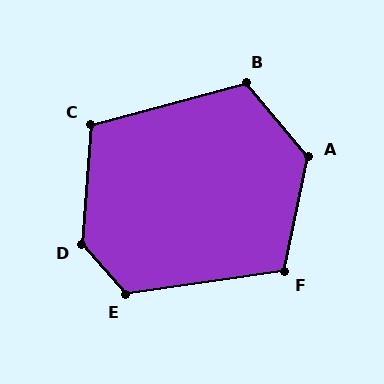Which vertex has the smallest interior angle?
C, at approximately 109 degrees.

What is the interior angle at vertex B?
Approximately 115 degrees (obtuse).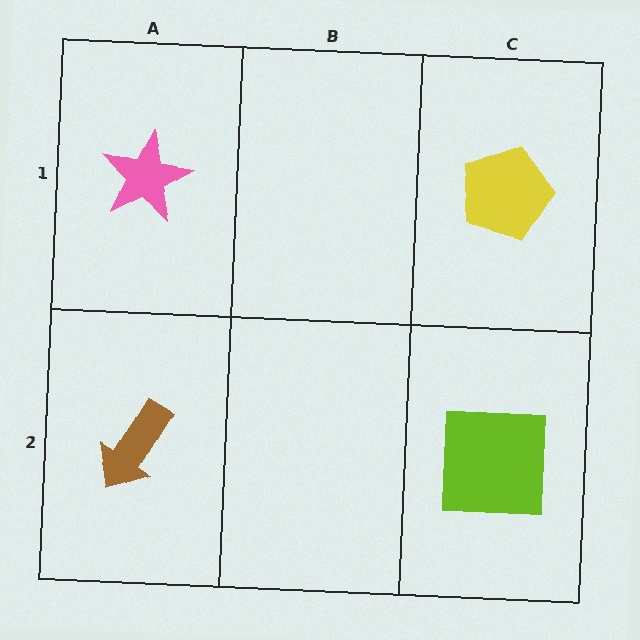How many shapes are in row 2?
2 shapes.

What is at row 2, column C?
A lime square.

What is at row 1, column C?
A yellow pentagon.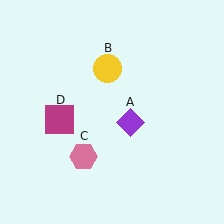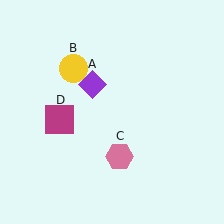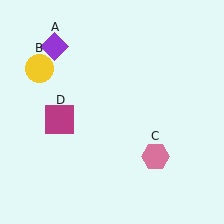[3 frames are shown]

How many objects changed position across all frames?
3 objects changed position: purple diamond (object A), yellow circle (object B), pink hexagon (object C).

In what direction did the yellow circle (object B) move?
The yellow circle (object B) moved left.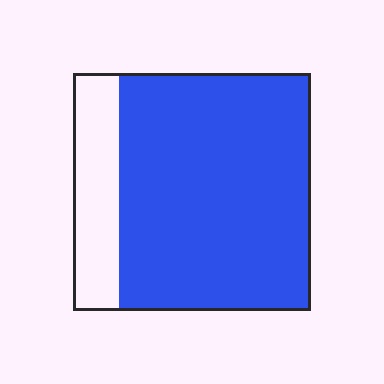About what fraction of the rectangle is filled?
About four fifths (4/5).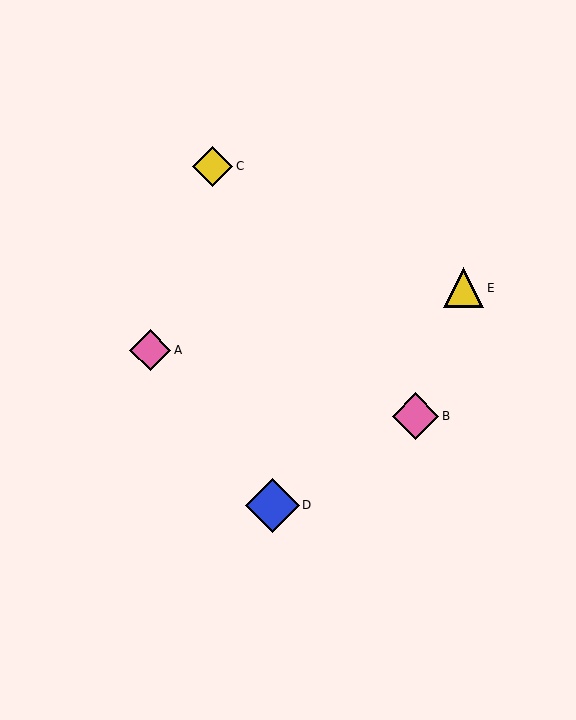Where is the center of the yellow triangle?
The center of the yellow triangle is at (464, 288).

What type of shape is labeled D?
Shape D is a blue diamond.